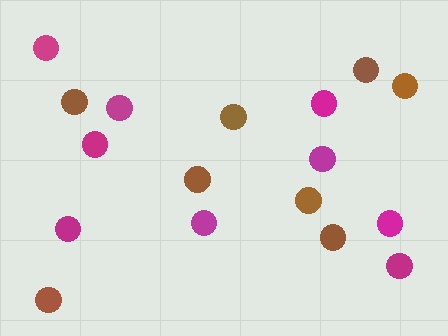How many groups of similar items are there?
There are 2 groups: one group of brown circles (8) and one group of magenta circles (9).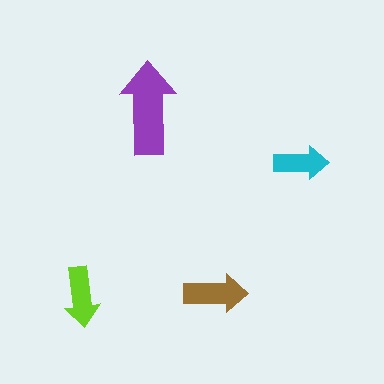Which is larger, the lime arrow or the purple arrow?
The purple one.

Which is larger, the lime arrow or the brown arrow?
The brown one.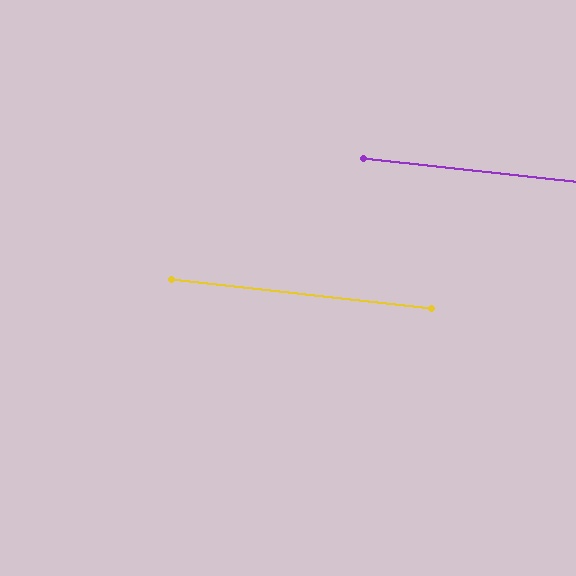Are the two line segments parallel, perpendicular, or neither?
Parallel — their directions differ by only 0.0°.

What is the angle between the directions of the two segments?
Approximately 0 degrees.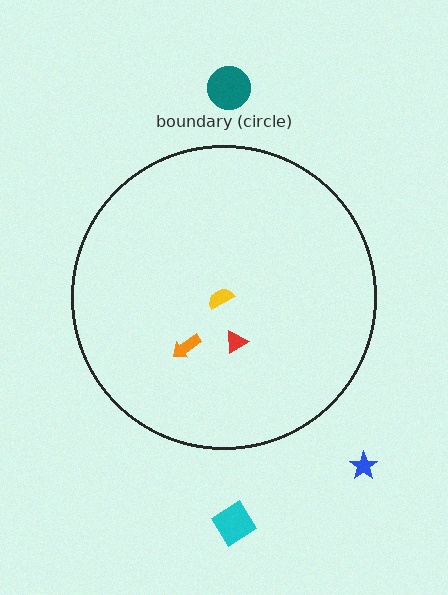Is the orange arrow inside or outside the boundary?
Inside.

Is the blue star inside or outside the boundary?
Outside.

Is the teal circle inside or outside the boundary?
Outside.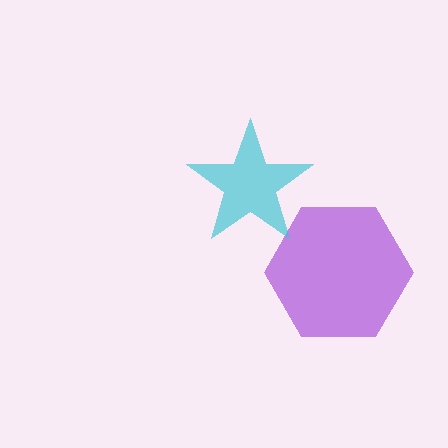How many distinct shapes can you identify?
There are 2 distinct shapes: a purple hexagon, a cyan star.